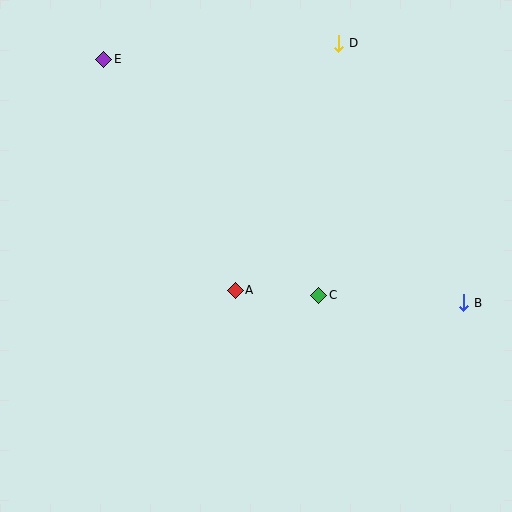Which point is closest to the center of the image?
Point A at (235, 290) is closest to the center.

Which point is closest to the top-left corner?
Point E is closest to the top-left corner.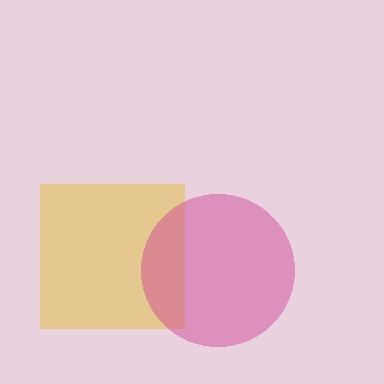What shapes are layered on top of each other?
The layered shapes are: a yellow square, a magenta circle.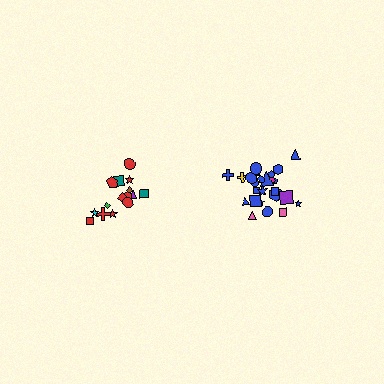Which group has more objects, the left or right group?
The right group.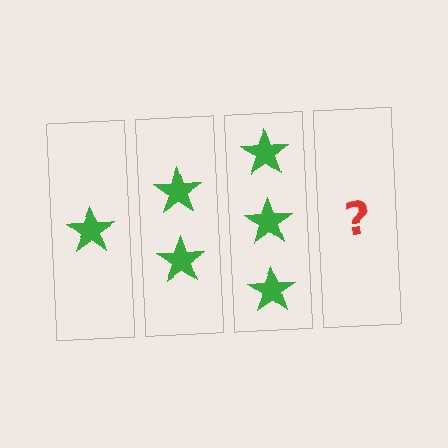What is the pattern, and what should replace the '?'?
The pattern is that each step adds one more star. The '?' should be 4 stars.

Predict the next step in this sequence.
The next step is 4 stars.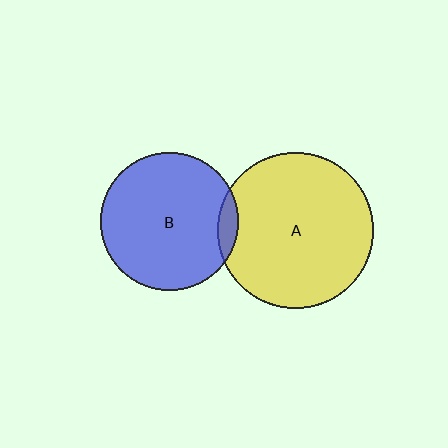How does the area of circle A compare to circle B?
Approximately 1.3 times.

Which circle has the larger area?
Circle A (yellow).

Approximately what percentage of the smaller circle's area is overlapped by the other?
Approximately 5%.